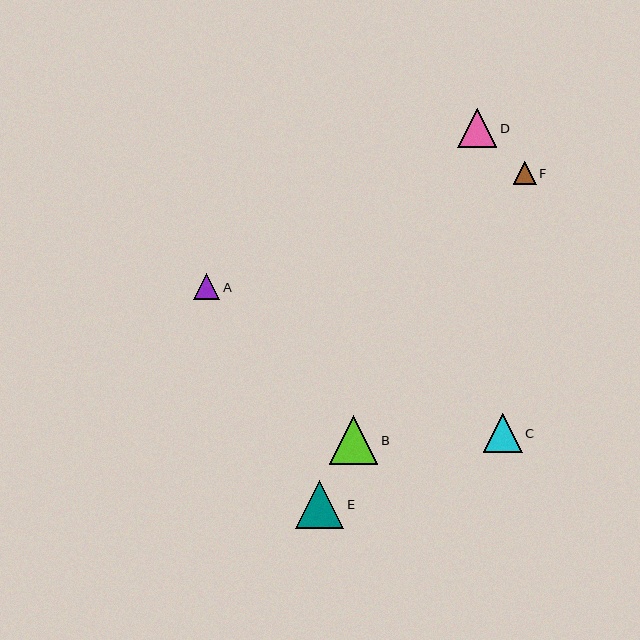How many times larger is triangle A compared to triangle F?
Triangle A is approximately 1.1 times the size of triangle F.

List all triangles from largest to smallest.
From largest to smallest: B, E, D, C, A, F.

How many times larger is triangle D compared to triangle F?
Triangle D is approximately 1.7 times the size of triangle F.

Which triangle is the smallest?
Triangle F is the smallest with a size of approximately 23 pixels.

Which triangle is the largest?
Triangle B is the largest with a size of approximately 49 pixels.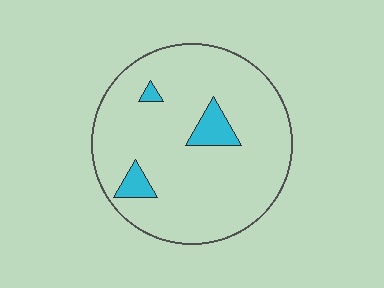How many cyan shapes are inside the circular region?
3.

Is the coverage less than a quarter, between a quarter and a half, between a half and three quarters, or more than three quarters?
Less than a quarter.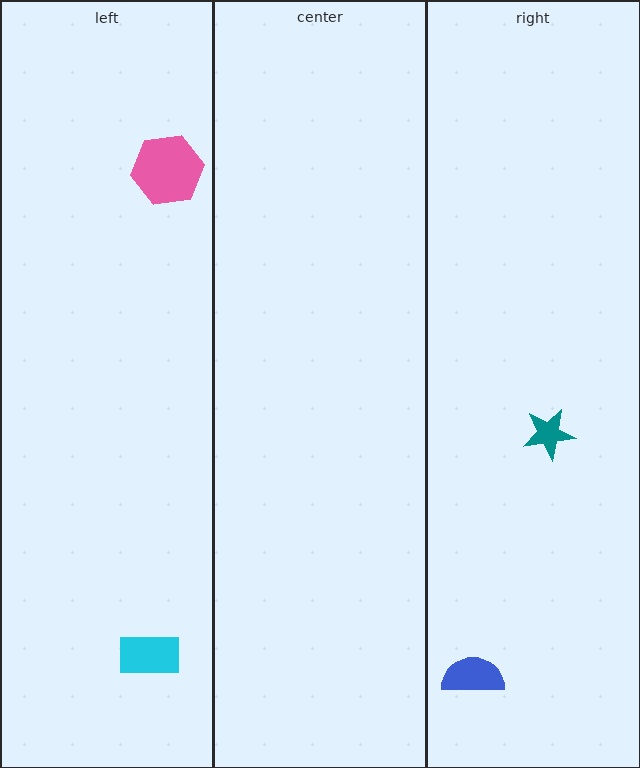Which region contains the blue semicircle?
The right region.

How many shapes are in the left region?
2.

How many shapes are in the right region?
2.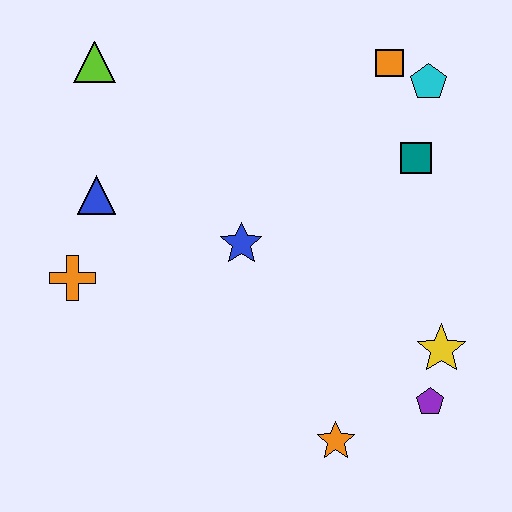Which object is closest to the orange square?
The cyan pentagon is closest to the orange square.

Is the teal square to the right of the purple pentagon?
No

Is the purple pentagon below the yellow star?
Yes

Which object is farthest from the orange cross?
The cyan pentagon is farthest from the orange cross.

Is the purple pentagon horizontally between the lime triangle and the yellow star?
Yes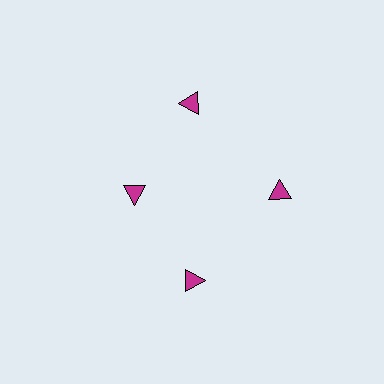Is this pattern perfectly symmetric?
No. The 4 magenta triangles are arranged in a ring, but one element near the 9 o'clock position is pulled inward toward the center, breaking the 4-fold rotational symmetry.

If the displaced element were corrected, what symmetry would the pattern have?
It would have 4-fold rotational symmetry — the pattern would map onto itself every 90 degrees.